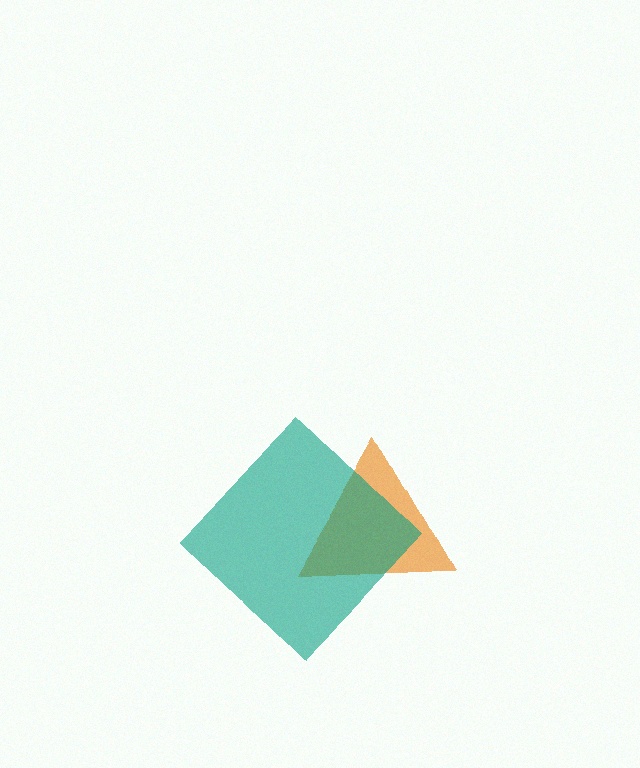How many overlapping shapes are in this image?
There are 2 overlapping shapes in the image.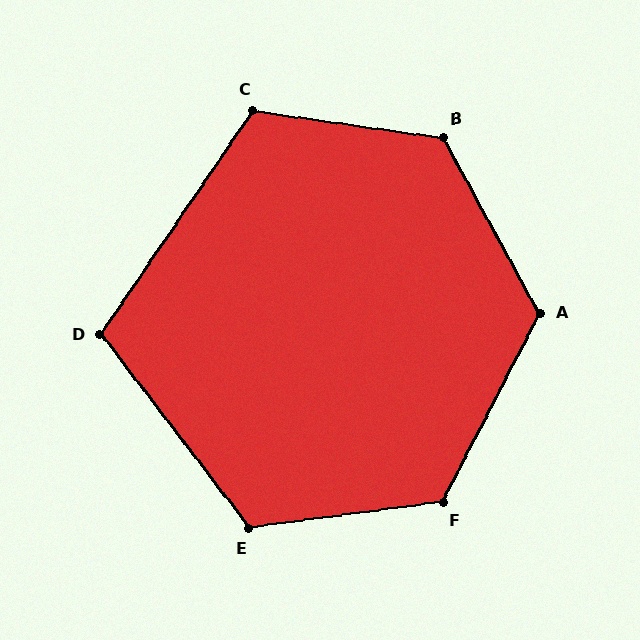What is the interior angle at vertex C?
Approximately 116 degrees (obtuse).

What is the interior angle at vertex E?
Approximately 120 degrees (obtuse).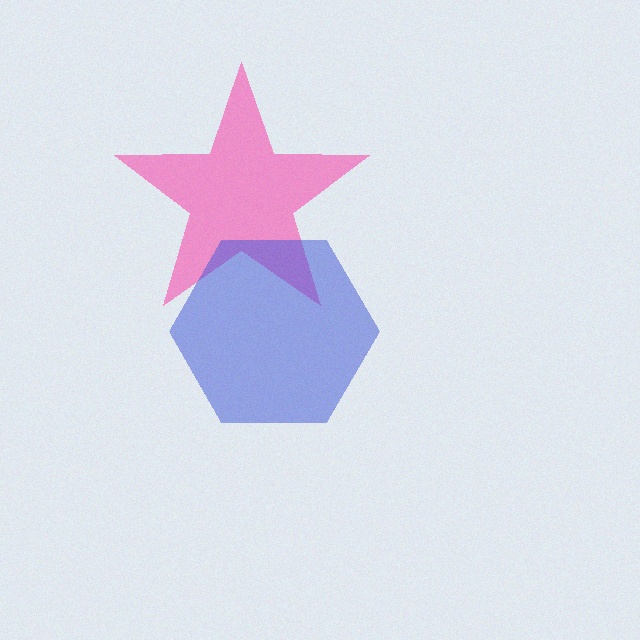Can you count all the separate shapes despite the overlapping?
Yes, there are 2 separate shapes.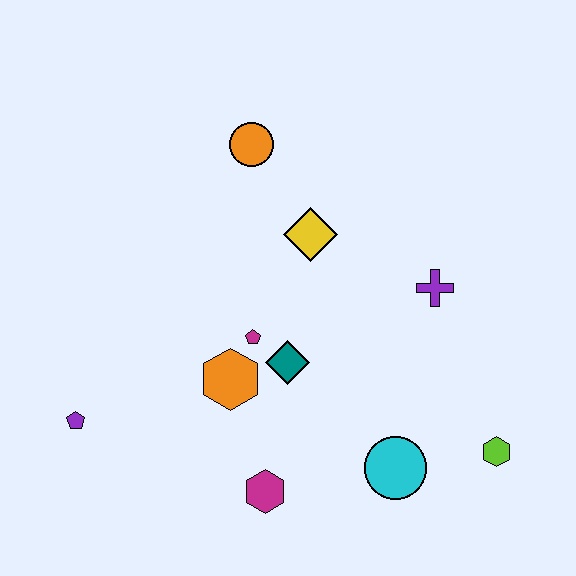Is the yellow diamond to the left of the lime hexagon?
Yes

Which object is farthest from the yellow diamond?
The purple pentagon is farthest from the yellow diamond.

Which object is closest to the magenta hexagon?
The orange hexagon is closest to the magenta hexagon.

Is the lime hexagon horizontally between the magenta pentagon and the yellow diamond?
No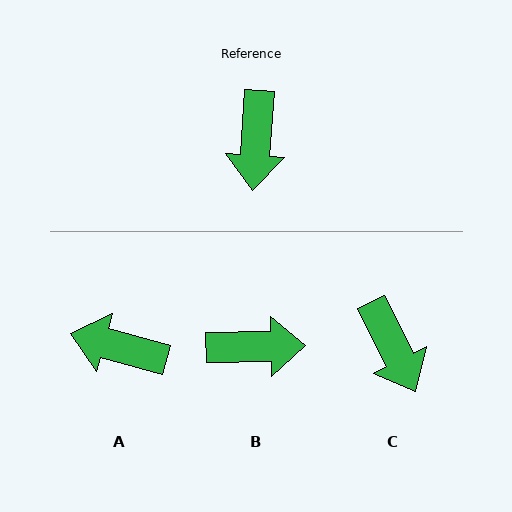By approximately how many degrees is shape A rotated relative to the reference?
Approximately 102 degrees clockwise.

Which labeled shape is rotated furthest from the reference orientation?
A, about 102 degrees away.